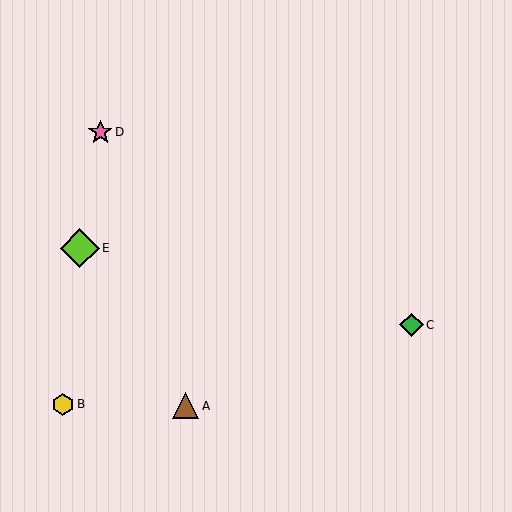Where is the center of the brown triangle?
The center of the brown triangle is at (186, 406).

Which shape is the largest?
The lime diamond (labeled E) is the largest.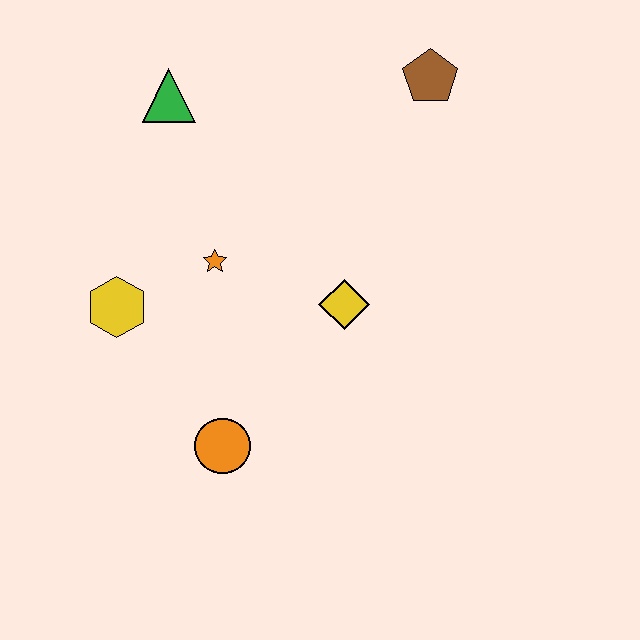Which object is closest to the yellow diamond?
The orange star is closest to the yellow diamond.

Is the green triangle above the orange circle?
Yes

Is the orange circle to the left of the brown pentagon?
Yes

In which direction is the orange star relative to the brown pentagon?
The orange star is to the left of the brown pentagon.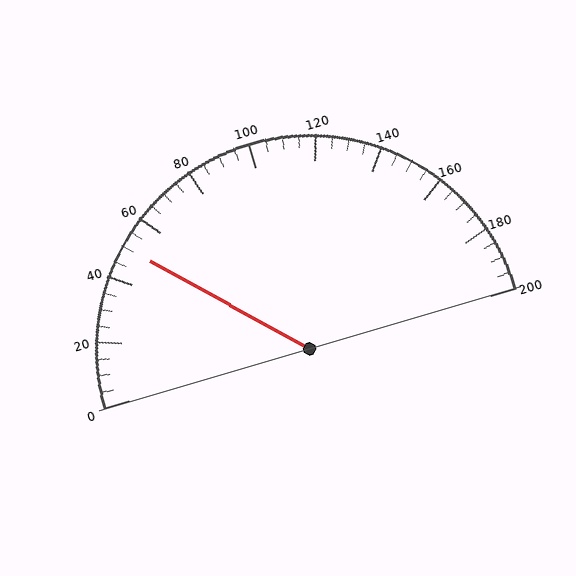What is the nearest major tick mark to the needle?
The nearest major tick mark is 40.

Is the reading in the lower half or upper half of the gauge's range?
The reading is in the lower half of the range (0 to 200).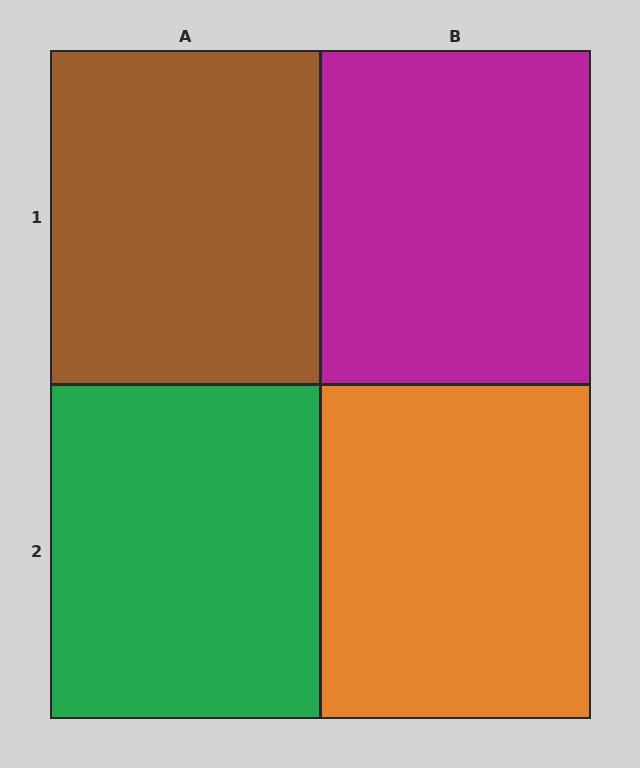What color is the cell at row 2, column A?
Green.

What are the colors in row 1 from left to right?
Brown, magenta.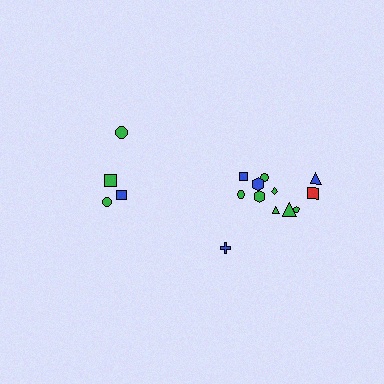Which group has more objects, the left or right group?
The right group.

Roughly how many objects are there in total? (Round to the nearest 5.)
Roughly 15 objects in total.